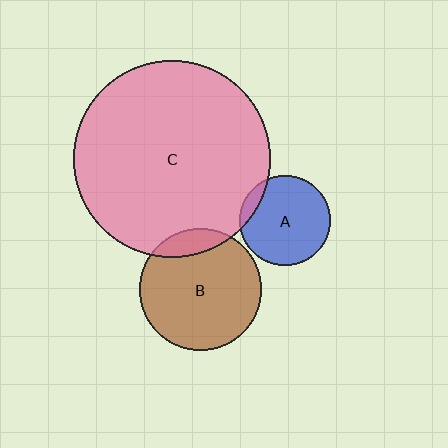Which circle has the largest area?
Circle C (pink).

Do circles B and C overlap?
Yes.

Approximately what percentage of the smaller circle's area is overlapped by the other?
Approximately 10%.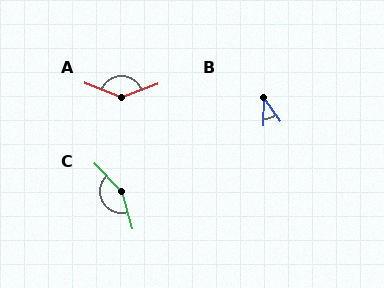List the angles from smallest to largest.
B (36°), A (139°), C (152°).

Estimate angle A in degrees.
Approximately 139 degrees.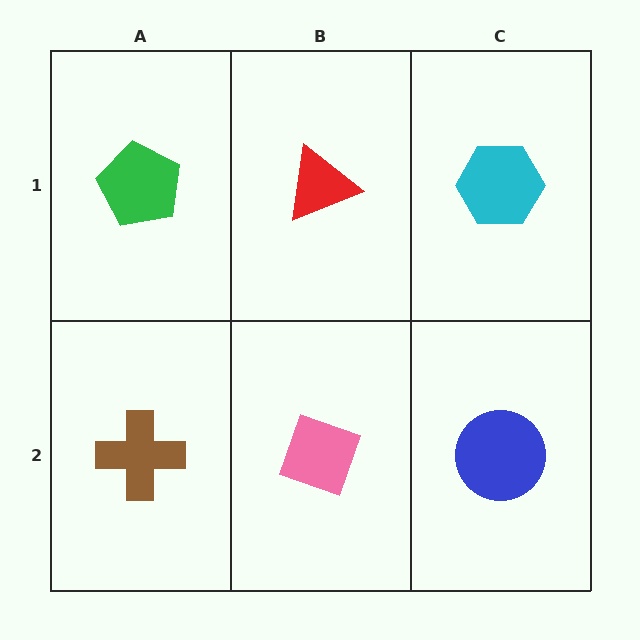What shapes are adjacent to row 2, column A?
A green pentagon (row 1, column A), a pink diamond (row 2, column B).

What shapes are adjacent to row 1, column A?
A brown cross (row 2, column A), a red triangle (row 1, column B).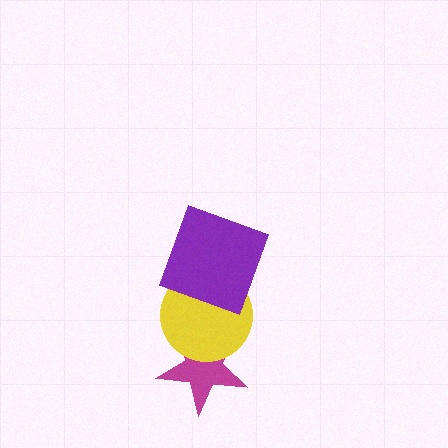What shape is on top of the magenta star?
The yellow circle is on top of the magenta star.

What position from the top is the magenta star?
The magenta star is 3rd from the top.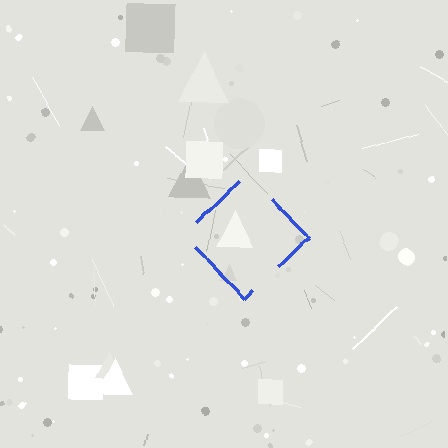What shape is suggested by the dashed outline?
The dashed outline suggests a diamond.